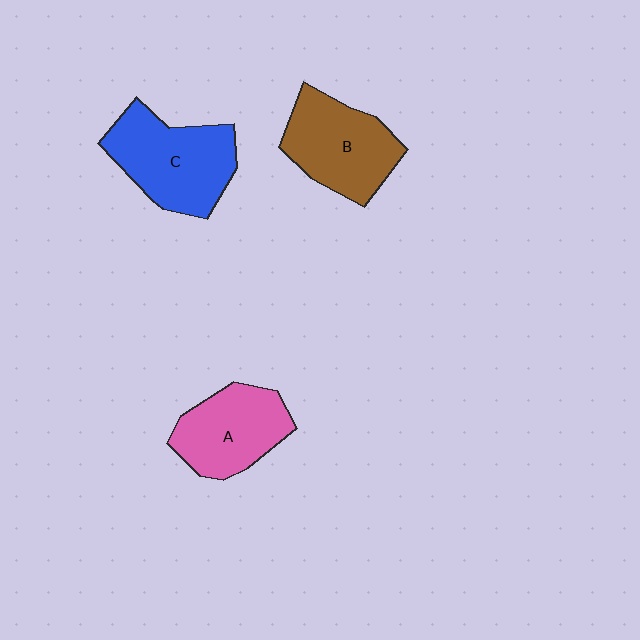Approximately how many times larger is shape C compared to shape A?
Approximately 1.2 times.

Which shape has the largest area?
Shape C (blue).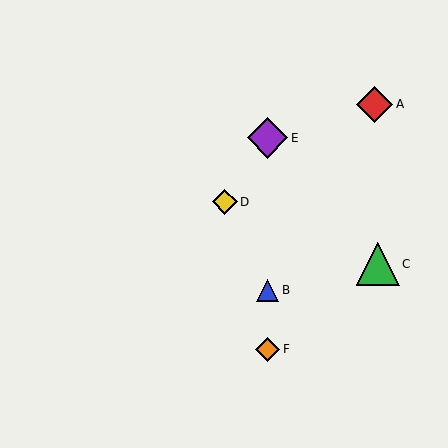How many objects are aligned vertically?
3 objects (B, E, F) are aligned vertically.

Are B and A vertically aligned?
No, B is at x≈267 and A is at x≈375.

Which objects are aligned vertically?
Objects B, E, F are aligned vertically.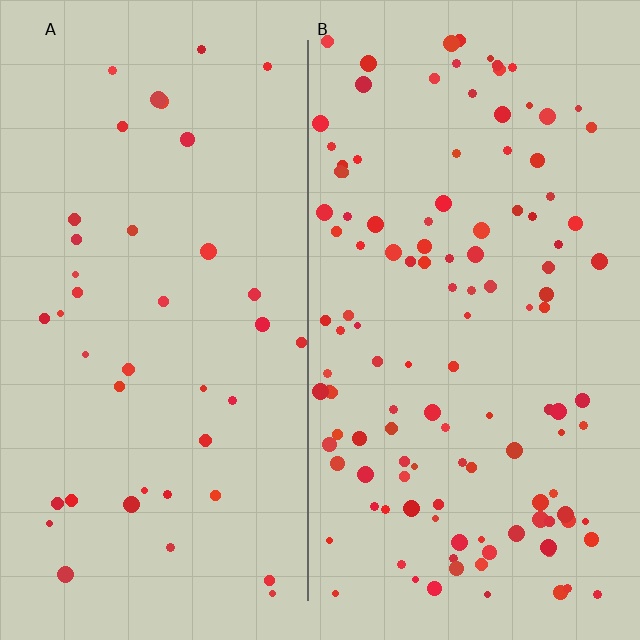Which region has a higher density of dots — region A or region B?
B (the right).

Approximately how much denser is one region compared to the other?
Approximately 3.0× — region B over region A.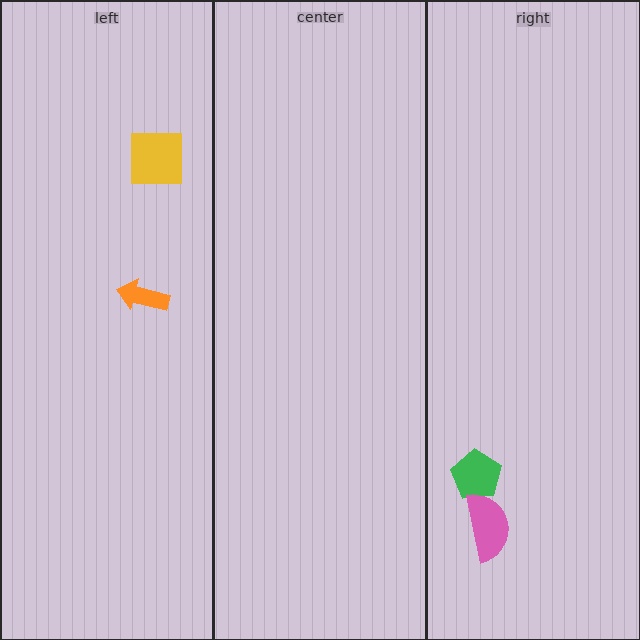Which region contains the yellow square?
The left region.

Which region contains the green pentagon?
The right region.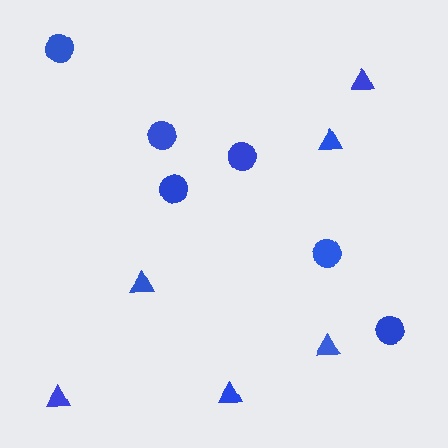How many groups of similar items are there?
There are 2 groups: one group of triangles (6) and one group of circles (6).